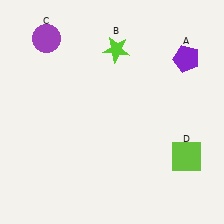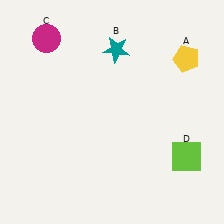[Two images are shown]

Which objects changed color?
A changed from purple to yellow. B changed from lime to teal. C changed from purple to magenta.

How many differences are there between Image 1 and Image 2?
There are 3 differences between the two images.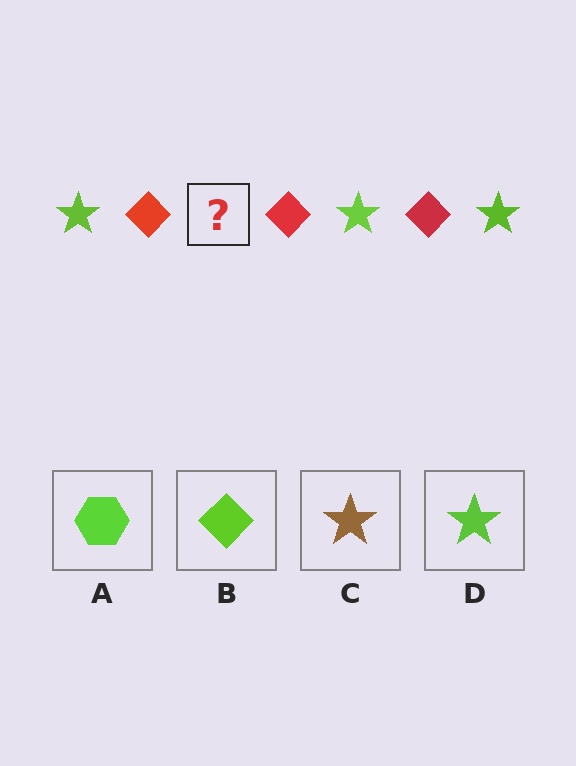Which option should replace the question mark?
Option D.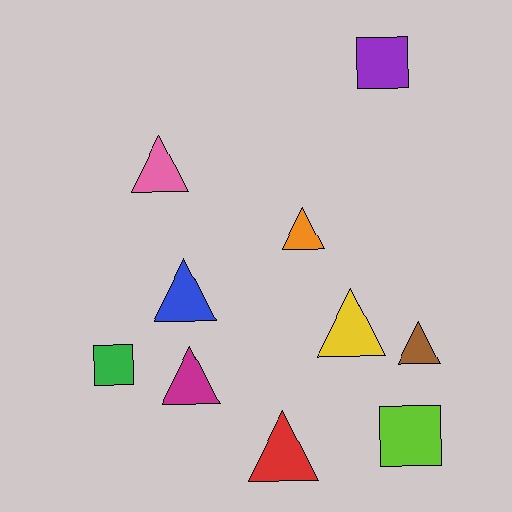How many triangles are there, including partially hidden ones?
There are 7 triangles.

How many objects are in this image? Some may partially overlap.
There are 10 objects.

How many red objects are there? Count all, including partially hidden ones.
There is 1 red object.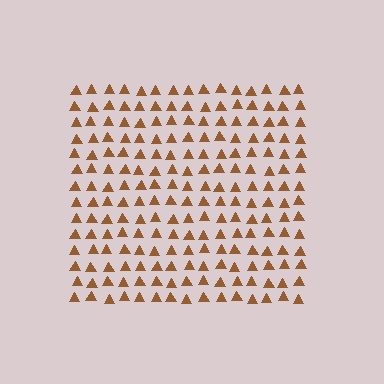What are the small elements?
The small elements are triangles.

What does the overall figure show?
The overall figure shows a square.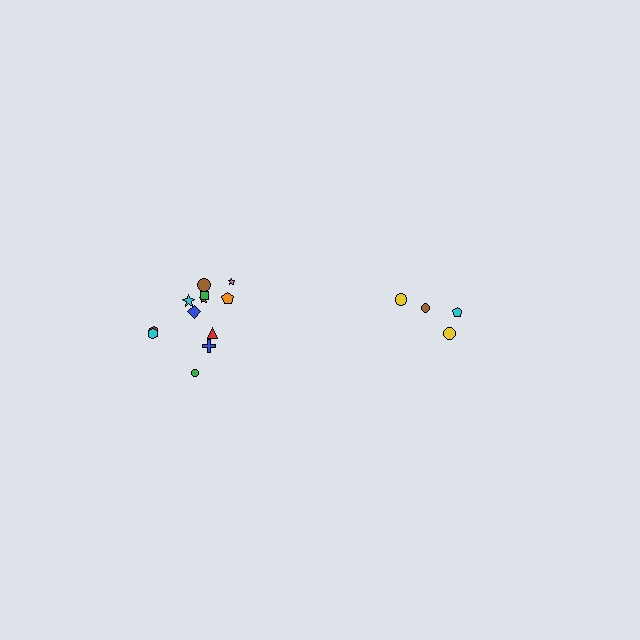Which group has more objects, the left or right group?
The left group.